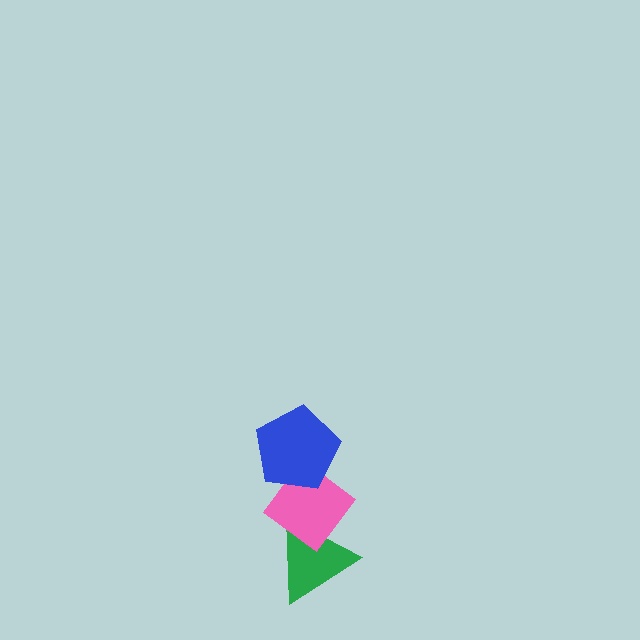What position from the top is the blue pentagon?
The blue pentagon is 1st from the top.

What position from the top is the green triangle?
The green triangle is 3rd from the top.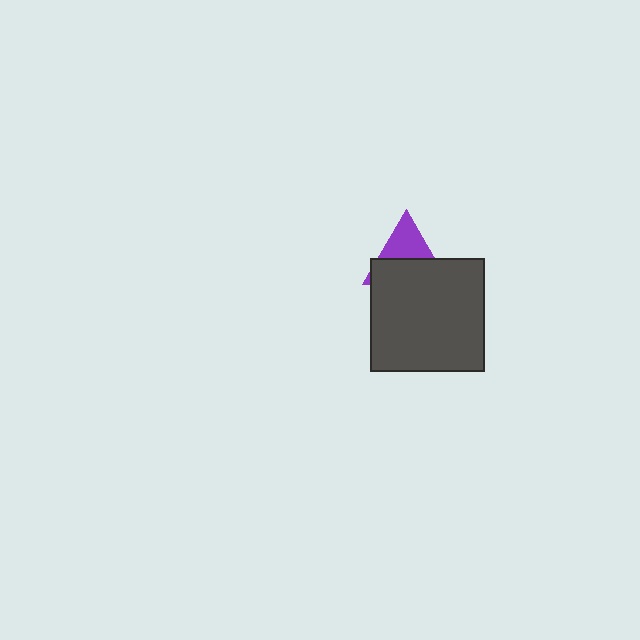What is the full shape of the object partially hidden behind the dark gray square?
The partially hidden object is a purple triangle.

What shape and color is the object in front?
The object in front is a dark gray square.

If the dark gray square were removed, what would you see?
You would see the complete purple triangle.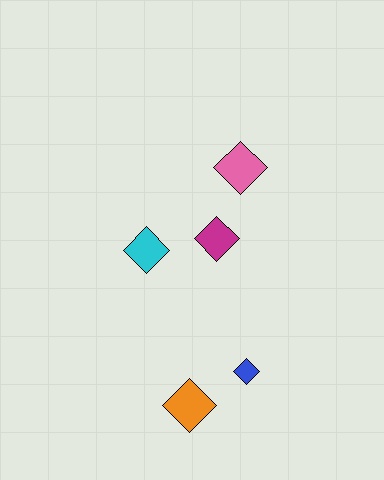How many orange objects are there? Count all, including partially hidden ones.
There is 1 orange object.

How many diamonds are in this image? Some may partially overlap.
There are 5 diamonds.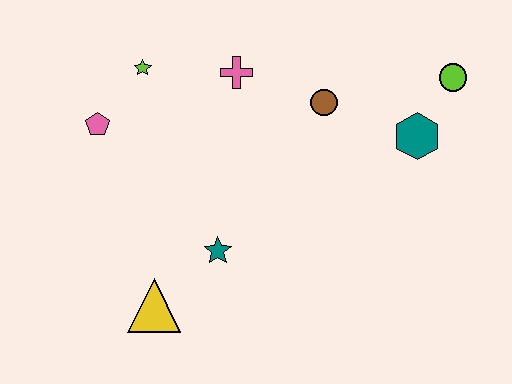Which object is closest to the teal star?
The yellow triangle is closest to the teal star.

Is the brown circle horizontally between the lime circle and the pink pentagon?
Yes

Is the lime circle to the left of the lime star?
No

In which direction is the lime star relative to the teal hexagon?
The lime star is to the left of the teal hexagon.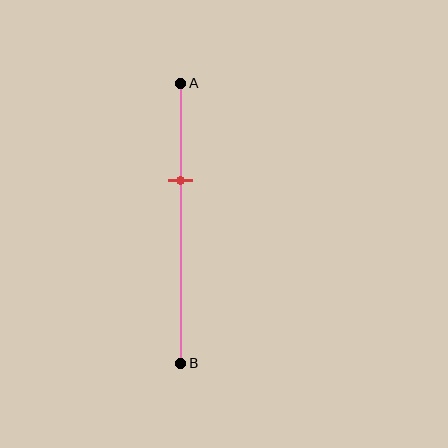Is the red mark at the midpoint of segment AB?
No, the mark is at about 35% from A, not at the 50% midpoint.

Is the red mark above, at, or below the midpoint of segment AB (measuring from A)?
The red mark is above the midpoint of segment AB.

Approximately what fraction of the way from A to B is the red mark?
The red mark is approximately 35% of the way from A to B.